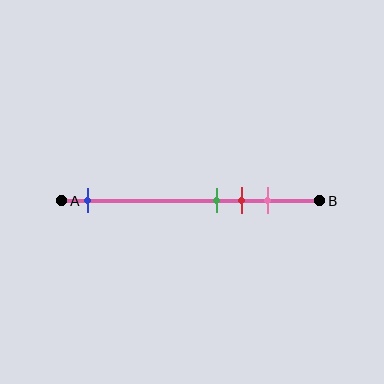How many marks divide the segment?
There are 4 marks dividing the segment.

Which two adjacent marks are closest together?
The green and red marks are the closest adjacent pair.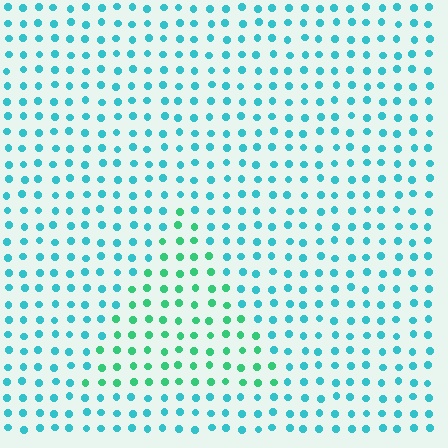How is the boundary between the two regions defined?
The boundary is defined purely by a slight shift in hue (about 36 degrees). Spacing, size, and orientation are identical on both sides.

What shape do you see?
I see a triangle.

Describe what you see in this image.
The image is filled with small cyan elements in a uniform arrangement. A triangle-shaped region is visible where the elements are tinted to a slightly different hue, forming a subtle color boundary.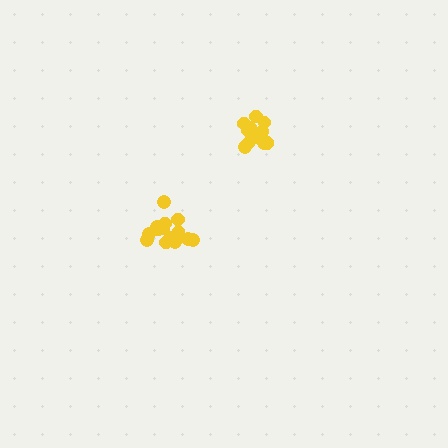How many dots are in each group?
Group 1: 14 dots, Group 2: 14 dots (28 total).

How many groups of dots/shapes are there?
There are 2 groups.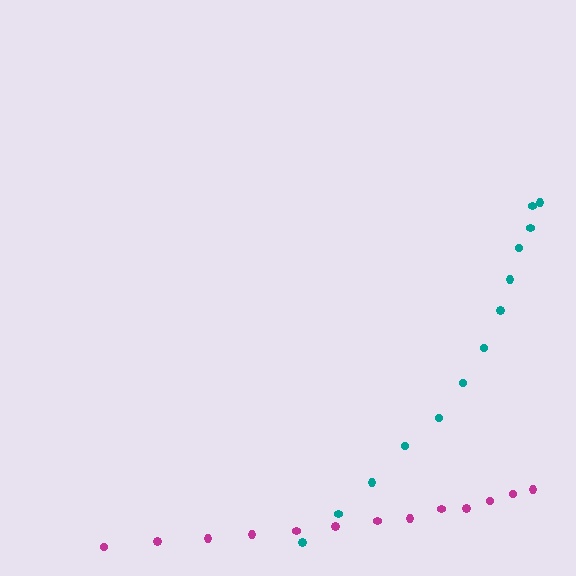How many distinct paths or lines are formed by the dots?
There are 2 distinct paths.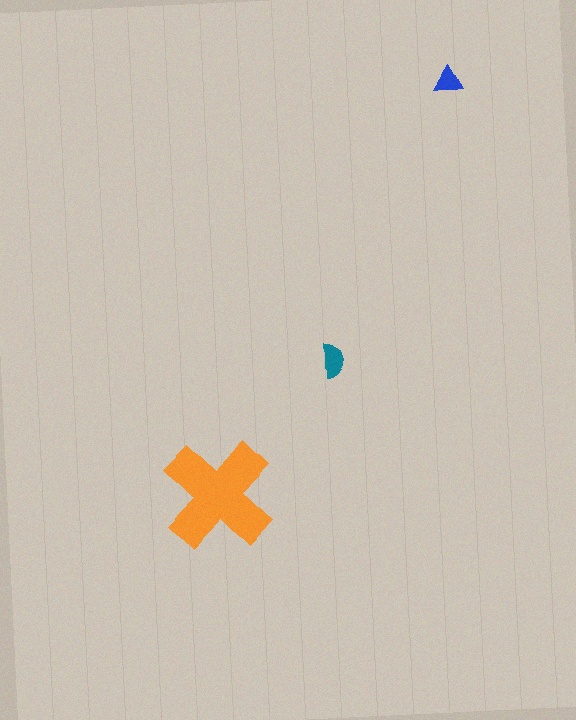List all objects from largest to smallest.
The orange cross, the teal semicircle, the blue triangle.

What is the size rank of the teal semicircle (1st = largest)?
2nd.